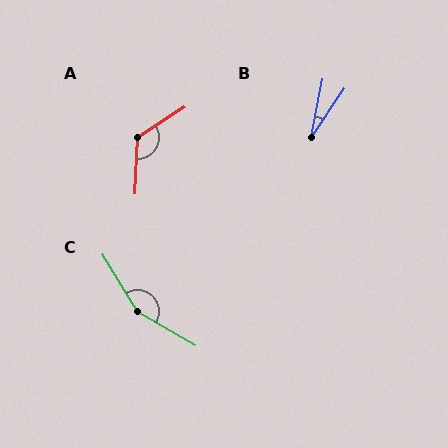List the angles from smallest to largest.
B (23°), A (125°), C (152°).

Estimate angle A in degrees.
Approximately 125 degrees.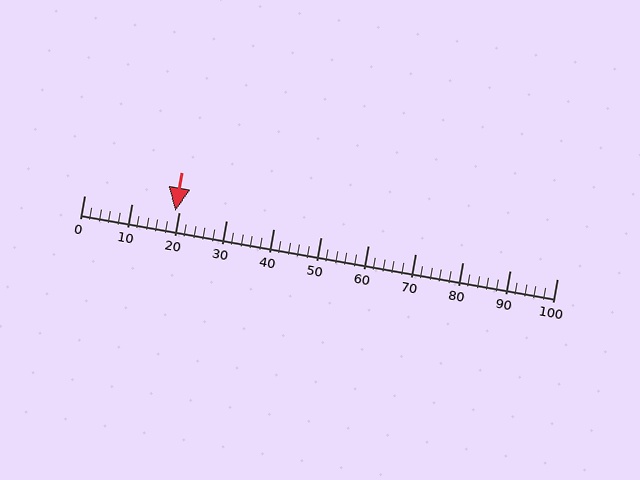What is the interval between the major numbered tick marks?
The major tick marks are spaced 10 units apart.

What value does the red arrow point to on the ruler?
The red arrow points to approximately 19.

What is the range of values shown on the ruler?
The ruler shows values from 0 to 100.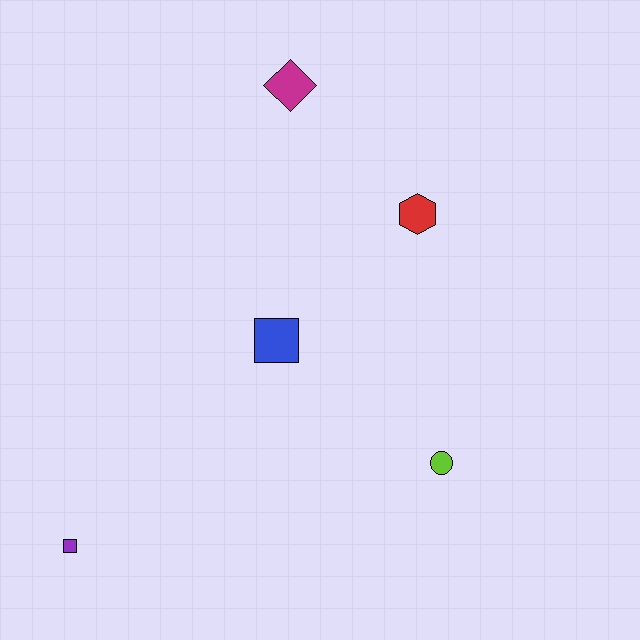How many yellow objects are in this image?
There are no yellow objects.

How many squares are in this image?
There are 2 squares.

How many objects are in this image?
There are 5 objects.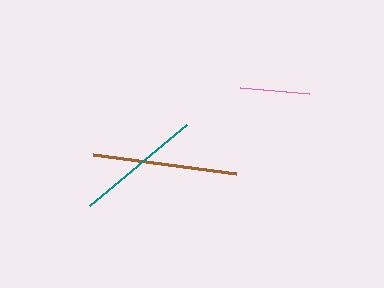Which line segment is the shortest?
The pink line is the shortest at approximately 69 pixels.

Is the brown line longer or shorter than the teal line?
The brown line is longer than the teal line.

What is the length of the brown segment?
The brown segment is approximately 144 pixels long.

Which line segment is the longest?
The brown line is the longest at approximately 144 pixels.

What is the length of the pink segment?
The pink segment is approximately 69 pixels long.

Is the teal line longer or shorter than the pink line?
The teal line is longer than the pink line.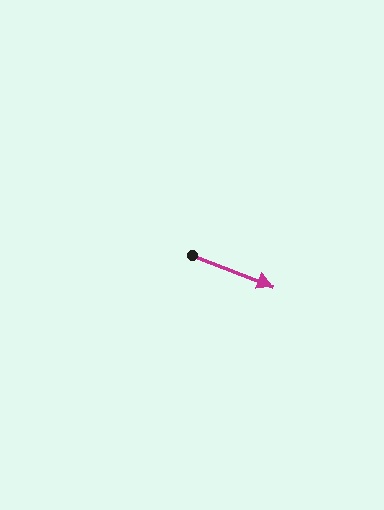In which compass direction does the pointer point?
East.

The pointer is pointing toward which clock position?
Roughly 4 o'clock.